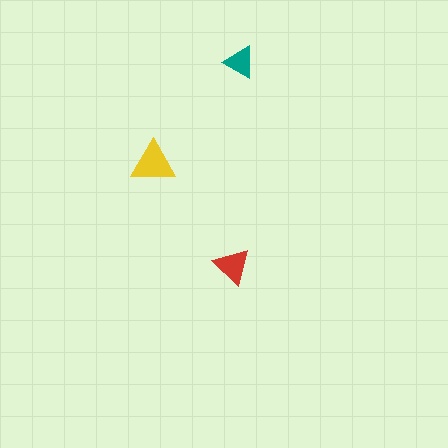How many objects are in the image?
There are 3 objects in the image.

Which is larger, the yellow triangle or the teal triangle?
The yellow one.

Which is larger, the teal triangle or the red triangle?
The red one.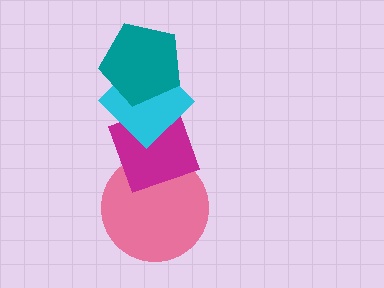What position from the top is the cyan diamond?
The cyan diamond is 2nd from the top.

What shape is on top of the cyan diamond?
The teal pentagon is on top of the cyan diamond.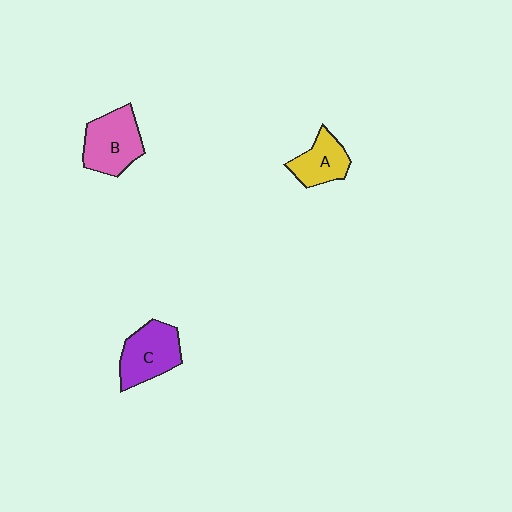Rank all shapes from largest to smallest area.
From largest to smallest: B (pink), C (purple), A (yellow).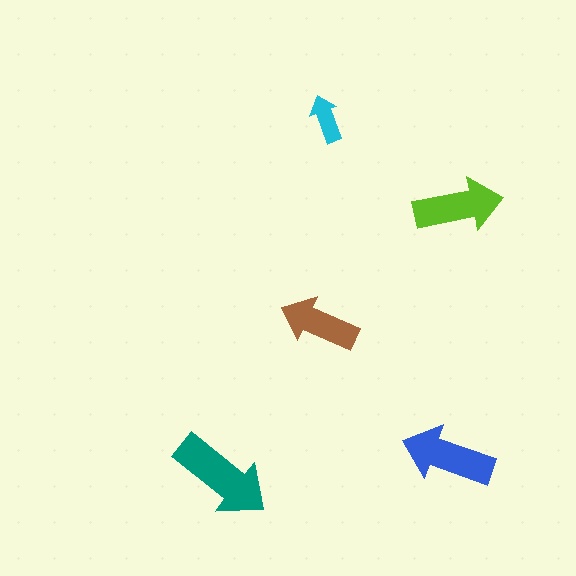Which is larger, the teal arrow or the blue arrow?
The teal one.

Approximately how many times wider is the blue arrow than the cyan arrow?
About 2 times wider.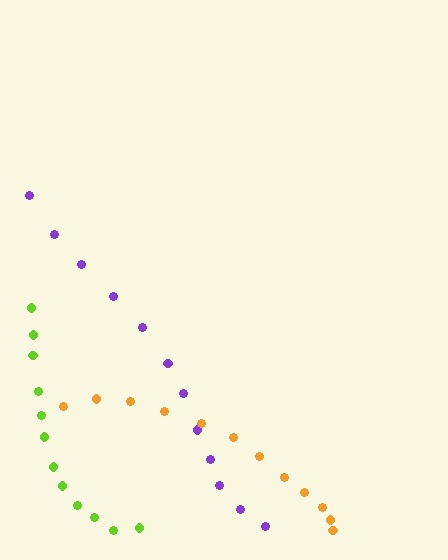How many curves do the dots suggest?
There are 3 distinct paths.